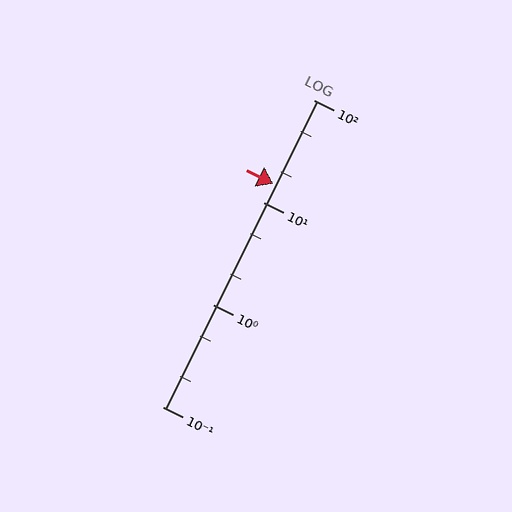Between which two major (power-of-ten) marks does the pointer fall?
The pointer is between 10 and 100.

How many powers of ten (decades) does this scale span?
The scale spans 3 decades, from 0.1 to 100.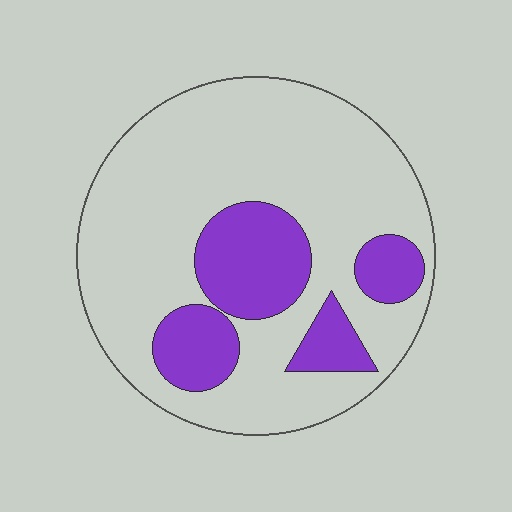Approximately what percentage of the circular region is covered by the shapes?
Approximately 25%.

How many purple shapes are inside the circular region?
4.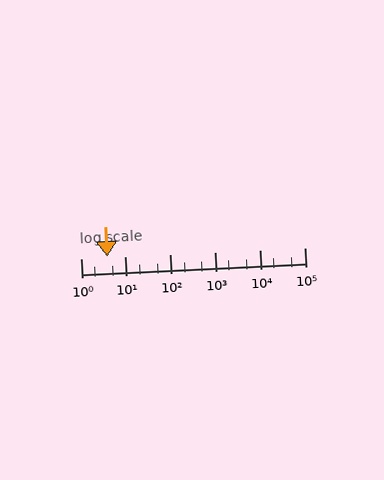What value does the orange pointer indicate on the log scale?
The pointer indicates approximately 3.9.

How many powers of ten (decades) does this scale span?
The scale spans 5 decades, from 1 to 100000.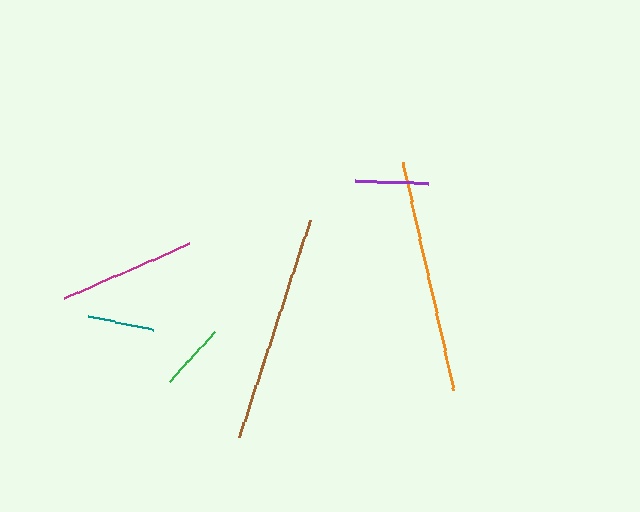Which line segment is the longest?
The orange line is the longest at approximately 234 pixels.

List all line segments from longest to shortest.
From longest to shortest: orange, brown, magenta, purple, green, teal.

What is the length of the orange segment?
The orange segment is approximately 234 pixels long.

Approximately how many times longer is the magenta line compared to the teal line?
The magenta line is approximately 2.1 times the length of the teal line.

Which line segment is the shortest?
The teal line is the shortest at approximately 66 pixels.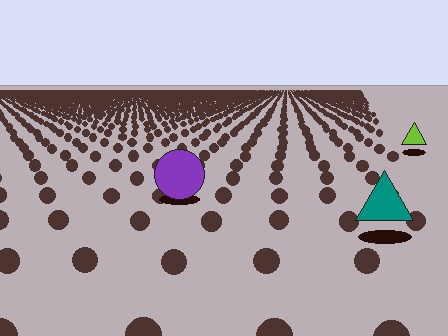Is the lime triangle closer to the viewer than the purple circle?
No. The purple circle is closer — you can tell from the texture gradient: the ground texture is coarser near it.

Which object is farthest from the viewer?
The lime triangle is farthest from the viewer. It appears smaller and the ground texture around it is denser.